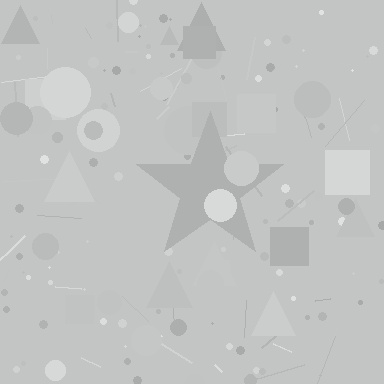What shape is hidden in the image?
A star is hidden in the image.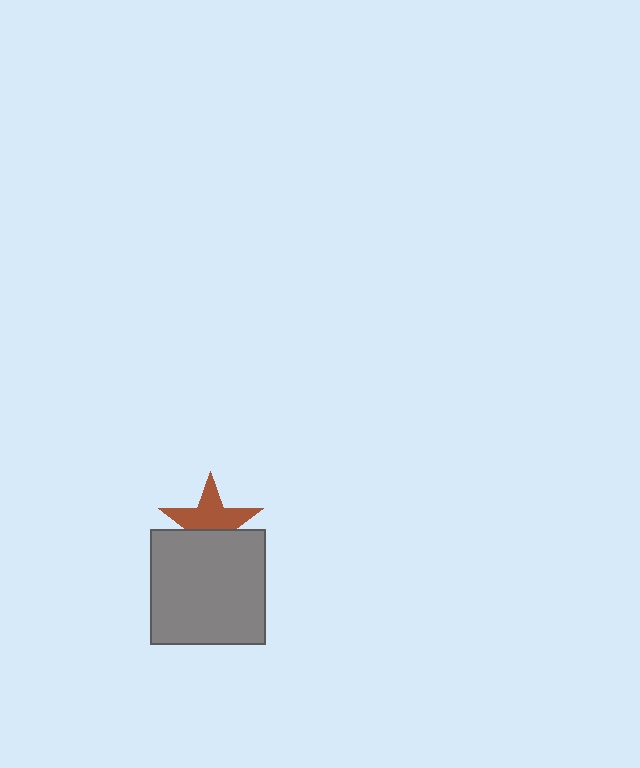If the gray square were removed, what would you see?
You would see the complete brown star.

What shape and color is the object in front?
The object in front is a gray square.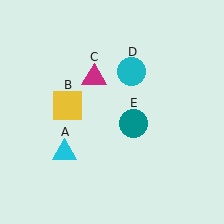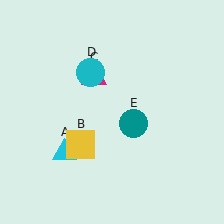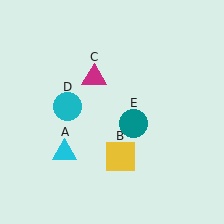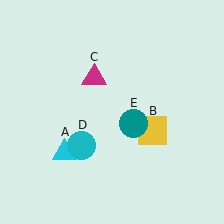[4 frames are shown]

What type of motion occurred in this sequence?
The yellow square (object B), cyan circle (object D) rotated counterclockwise around the center of the scene.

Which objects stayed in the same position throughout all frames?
Cyan triangle (object A) and magenta triangle (object C) and teal circle (object E) remained stationary.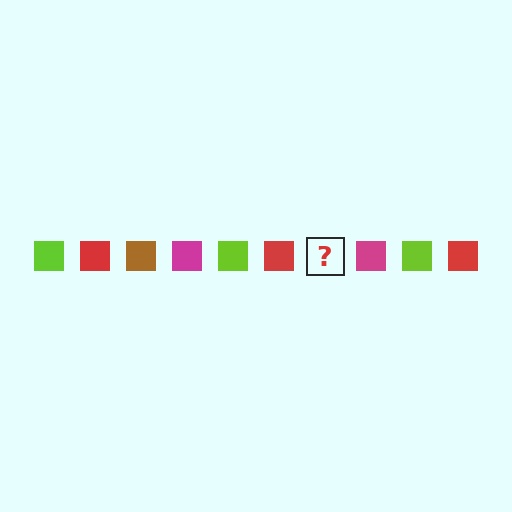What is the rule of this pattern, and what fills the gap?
The rule is that the pattern cycles through lime, red, brown, magenta squares. The gap should be filled with a brown square.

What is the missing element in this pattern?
The missing element is a brown square.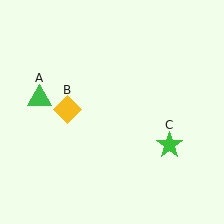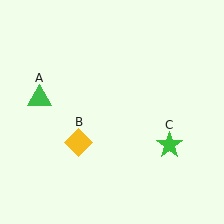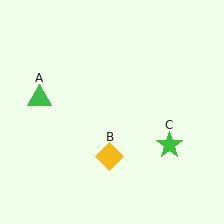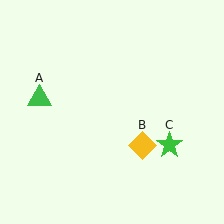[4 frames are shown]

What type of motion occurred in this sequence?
The yellow diamond (object B) rotated counterclockwise around the center of the scene.